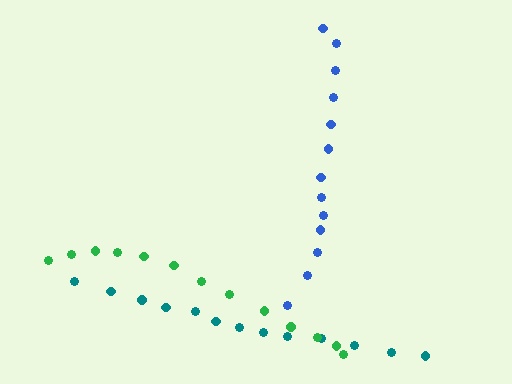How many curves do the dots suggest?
There are 3 distinct paths.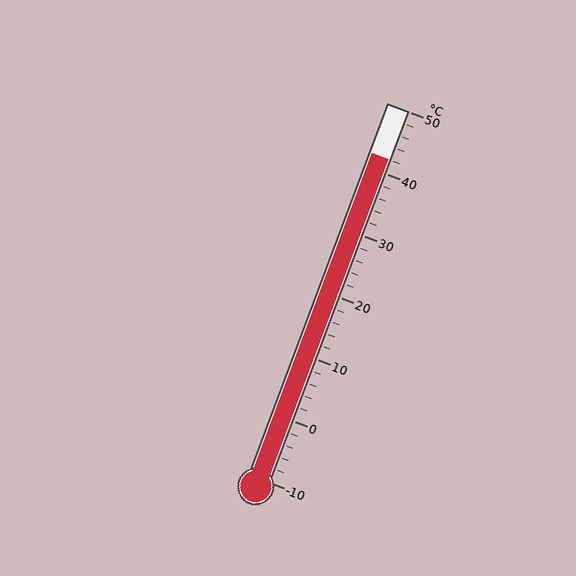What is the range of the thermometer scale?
The thermometer scale ranges from -10°C to 50°C.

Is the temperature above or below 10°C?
The temperature is above 10°C.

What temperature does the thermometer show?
The thermometer shows approximately 42°C.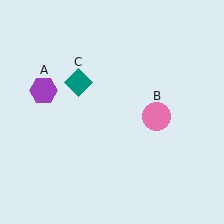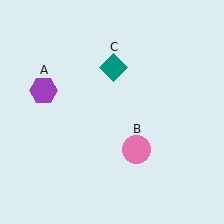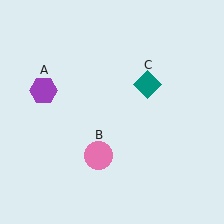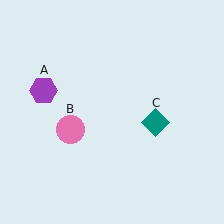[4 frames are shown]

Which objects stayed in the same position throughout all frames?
Purple hexagon (object A) remained stationary.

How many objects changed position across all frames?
2 objects changed position: pink circle (object B), teal diamond (object C).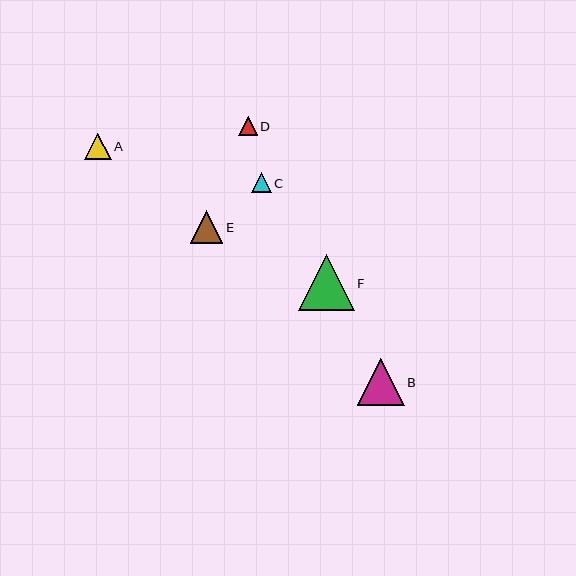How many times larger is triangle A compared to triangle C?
Triangle A is approximately 1.3 times the size of triangle C.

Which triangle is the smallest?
Triangle D is the smallest with a size of approximately 18 pixels.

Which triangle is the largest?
Triangle F is the largest with a size of approximately 56 pixels.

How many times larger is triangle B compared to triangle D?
Triangle B is approximately 2.6 times the size of triangle D.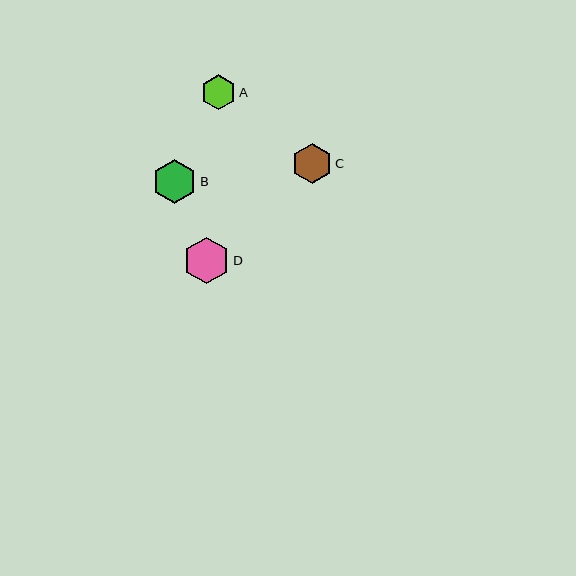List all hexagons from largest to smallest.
From largest to smallest: D, B, C, A.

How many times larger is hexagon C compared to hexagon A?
Hexagon C is approximately 1.1 times the size of hexagon A.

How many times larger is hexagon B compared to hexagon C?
Hexagon B is approximately 1.1 times the size of hexagon C.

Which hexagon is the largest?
Hexagon D is the largest with a size of approximately 47 pixels.